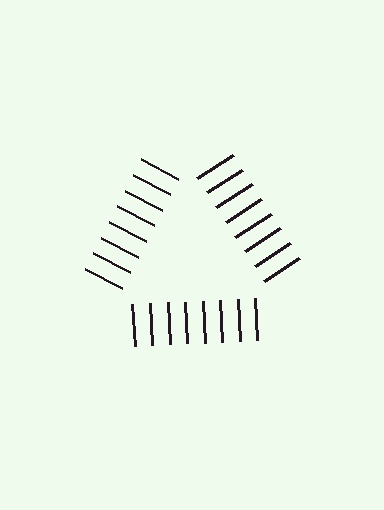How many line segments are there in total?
24 — 8 along each of the 3 edges.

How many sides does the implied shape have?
3 sides — the line-ends trace a triangle.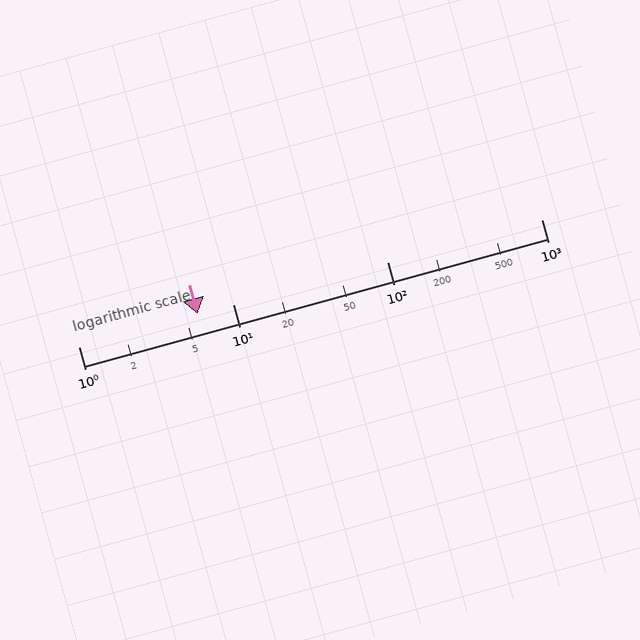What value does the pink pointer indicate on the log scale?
The pointer indicates approximately 5.9.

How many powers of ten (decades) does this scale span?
The scale spans 3 decades, from 1 to 1000.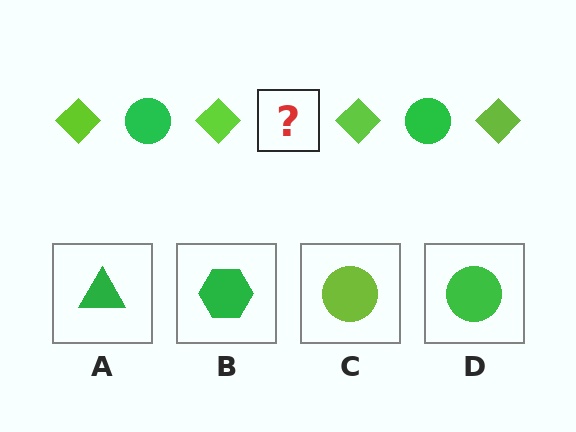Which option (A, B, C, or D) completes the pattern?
D.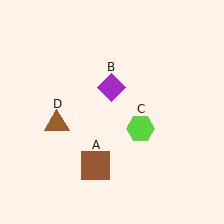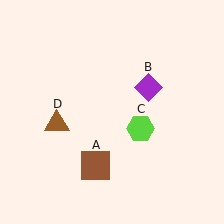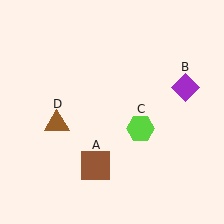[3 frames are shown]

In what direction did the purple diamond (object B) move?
The purple diamond (object B) moved right.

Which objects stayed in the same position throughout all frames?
Brown square (object A) and lime hexagon (object C) and brown triangle (object D) remained stationary.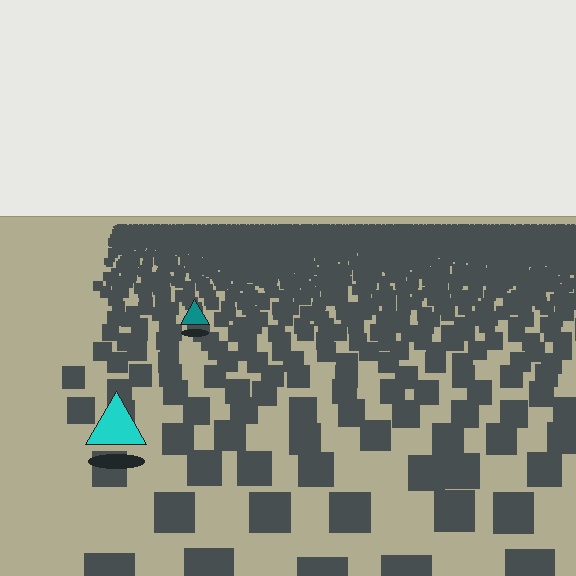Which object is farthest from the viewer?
The teal triangle is farthest from the viewer. It appears smaller and the ground texture around it is denser.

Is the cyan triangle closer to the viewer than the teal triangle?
Yes. The cyan triangle is closer — you can tell from the texture gradient: the ground texture is coarser near it.